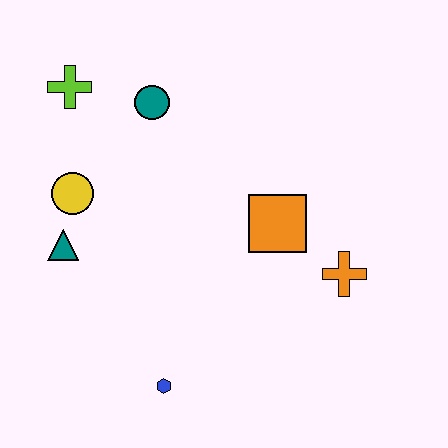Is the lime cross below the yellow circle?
No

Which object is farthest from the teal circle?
The blue hexagon is farthest from the teal circle.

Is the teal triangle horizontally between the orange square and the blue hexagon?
No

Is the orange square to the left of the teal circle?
No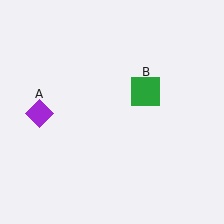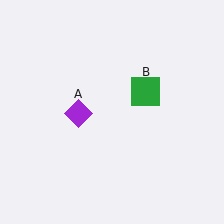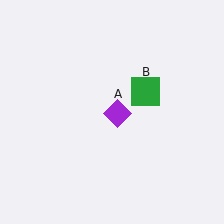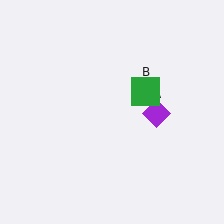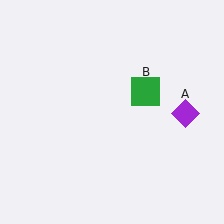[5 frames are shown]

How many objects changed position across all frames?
1 object changed position: purple diamond (object A).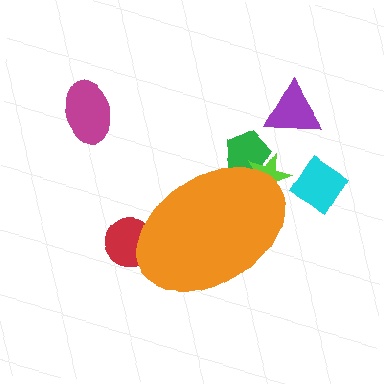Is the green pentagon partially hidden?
Yes, the green pentagon is partially hidden behind the orange ellipse.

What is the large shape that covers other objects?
An orange ellipse.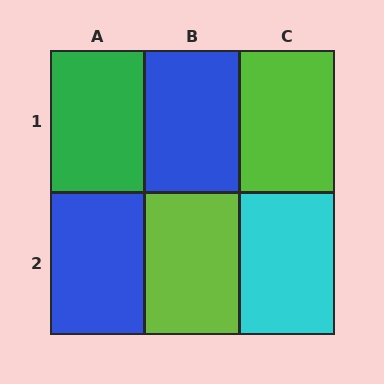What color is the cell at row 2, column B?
Lime.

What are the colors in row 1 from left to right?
Green, blue, lime.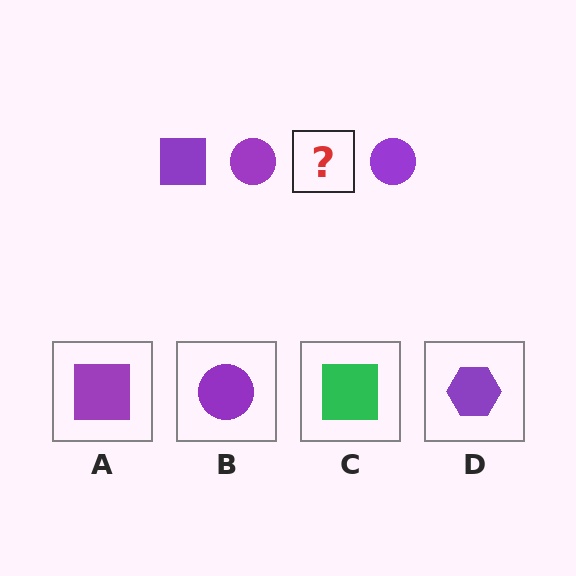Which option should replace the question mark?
Option A.